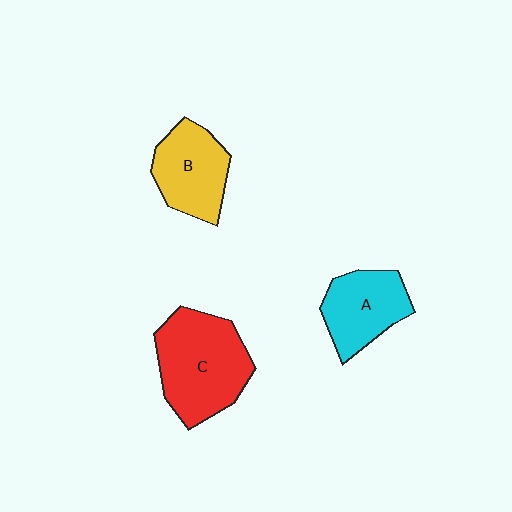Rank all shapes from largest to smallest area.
From largest to smallest: C (red), B (yellow), A (cyan).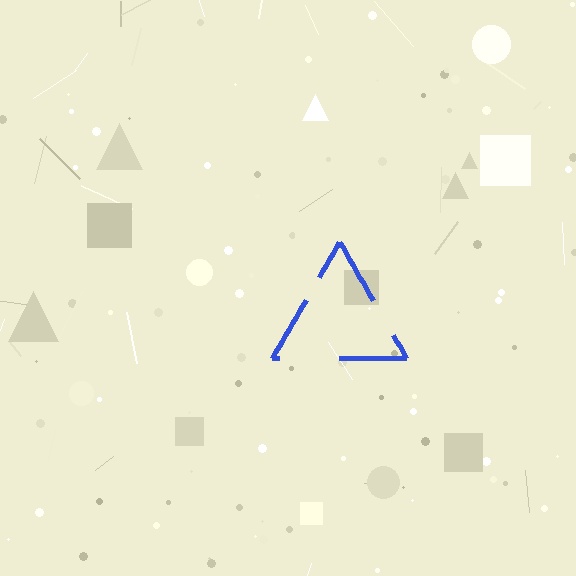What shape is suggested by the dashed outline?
The dashed outline suggests a triangle.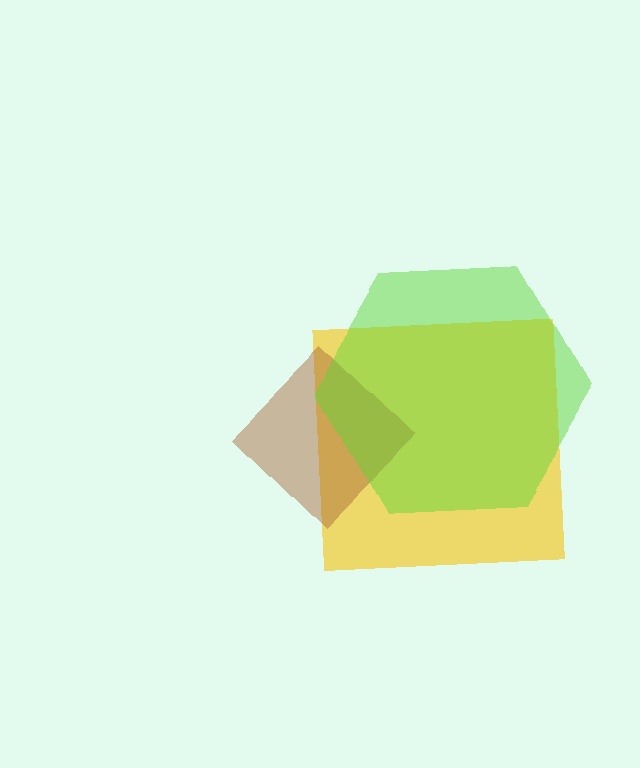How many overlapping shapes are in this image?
There are 3 overlapping shapes in the image.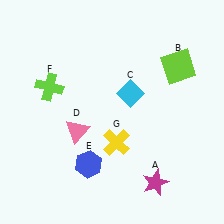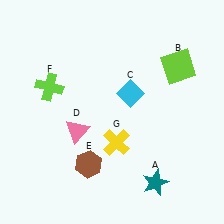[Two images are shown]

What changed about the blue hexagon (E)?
In Image 1, E is blue. In Image 2, it changed to brown.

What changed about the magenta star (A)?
In Image 1, A is magenta. In Image 2, it changed to teal.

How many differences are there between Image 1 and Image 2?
There are 2 differences between the two images.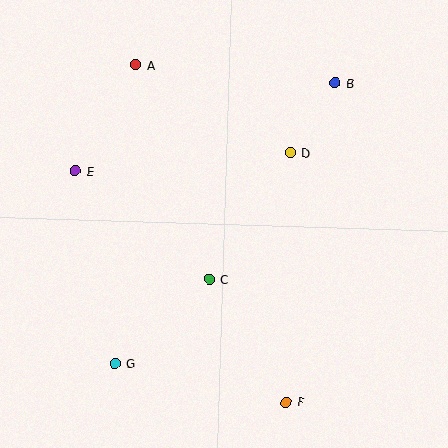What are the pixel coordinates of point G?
Point G is at (115, 364).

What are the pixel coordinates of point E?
Point E is at (76, 171).